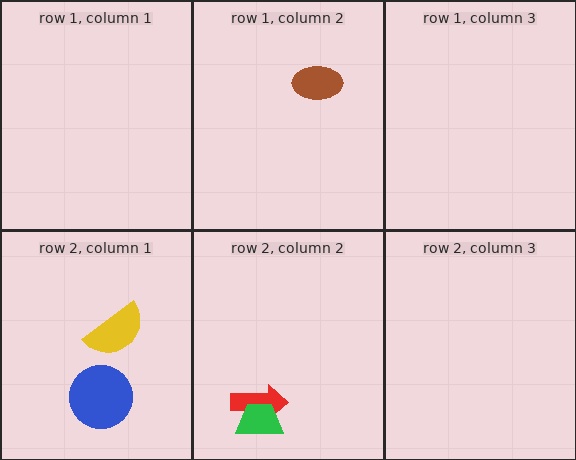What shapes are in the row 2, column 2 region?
The red arrow, the green trapezoid.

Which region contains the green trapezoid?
The row 2, column 2 region.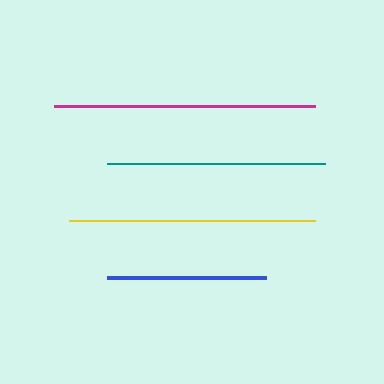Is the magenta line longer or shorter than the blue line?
The magenta line is longer than the blue line.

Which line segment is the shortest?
The blue line is the shortest at approximately 159 pixels.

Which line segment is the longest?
The magenta line is the longest at approximately 261 pixels.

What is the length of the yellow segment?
The yellow segment is approximately 246 pixels long.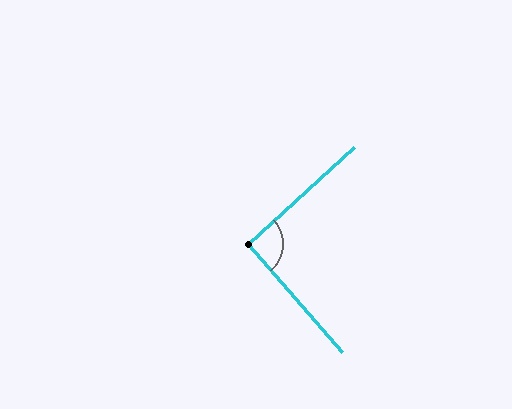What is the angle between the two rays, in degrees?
Approximately 91 degrees.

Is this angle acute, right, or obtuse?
It is approximately a right angle.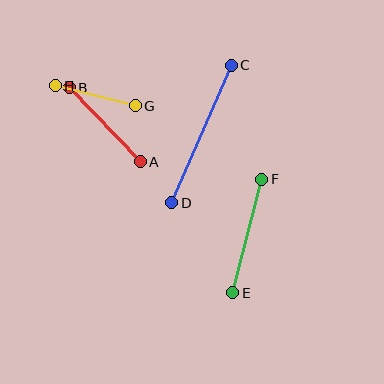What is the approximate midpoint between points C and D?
The midpoint is at approximately (202, 134) pixels.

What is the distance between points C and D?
The distance is approximately 149 pixels.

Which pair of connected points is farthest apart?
Points C and D are farthest apart.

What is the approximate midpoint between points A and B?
The midpoint is at approximately (105, 125) pixels.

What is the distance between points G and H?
The distance is approximately 83 pixels.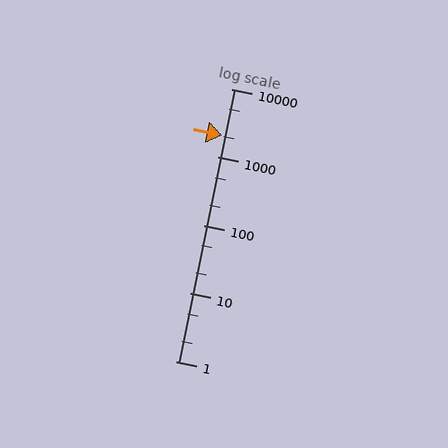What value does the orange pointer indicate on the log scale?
The pointer indicates approximately 2100.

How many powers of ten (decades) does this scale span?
The scale spans 4 decades, from 1 to 10000.